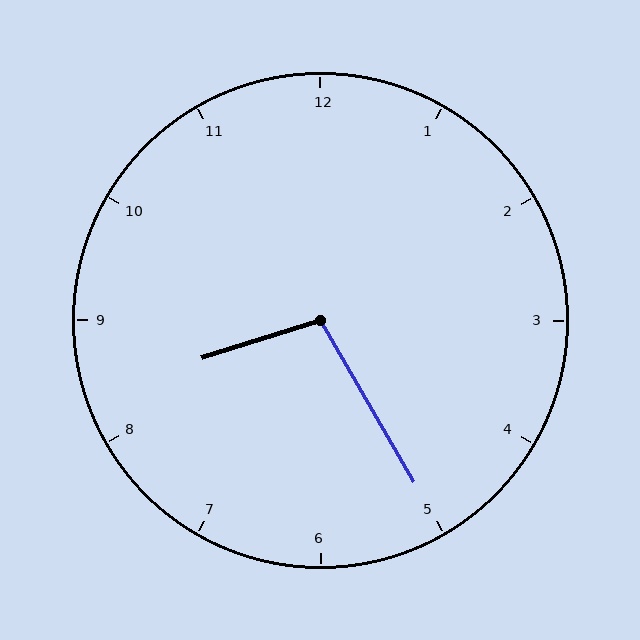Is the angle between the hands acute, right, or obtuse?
It is obtuse.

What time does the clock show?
8:25.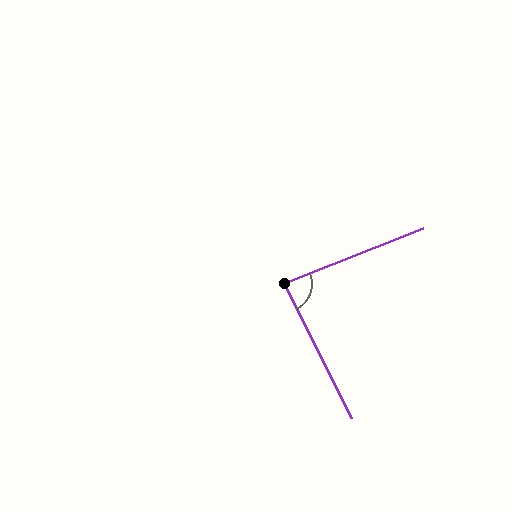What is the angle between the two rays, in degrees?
Approximately 85 degrees.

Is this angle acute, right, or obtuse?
It is approximately a right angle.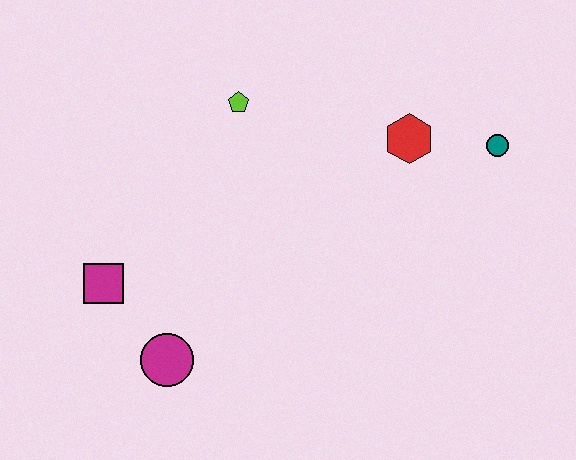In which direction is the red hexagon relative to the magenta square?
The red hexagon is to the right of the magenta square.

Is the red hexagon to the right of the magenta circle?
Yes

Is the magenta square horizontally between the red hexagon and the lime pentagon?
No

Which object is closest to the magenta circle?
The magenta square is closest to the magenta circle.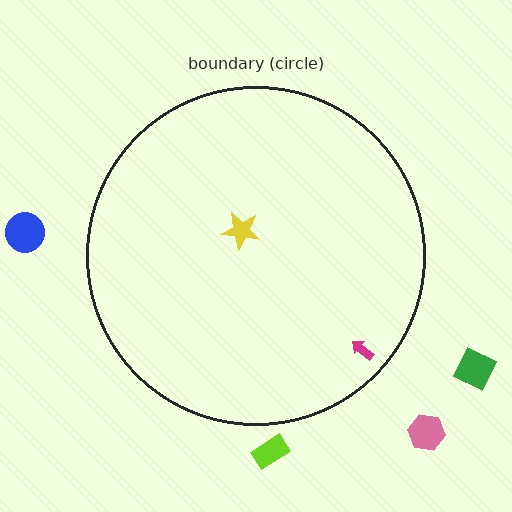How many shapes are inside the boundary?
2 inside, 4 outside.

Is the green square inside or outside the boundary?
Outside.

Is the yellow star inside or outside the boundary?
Inside.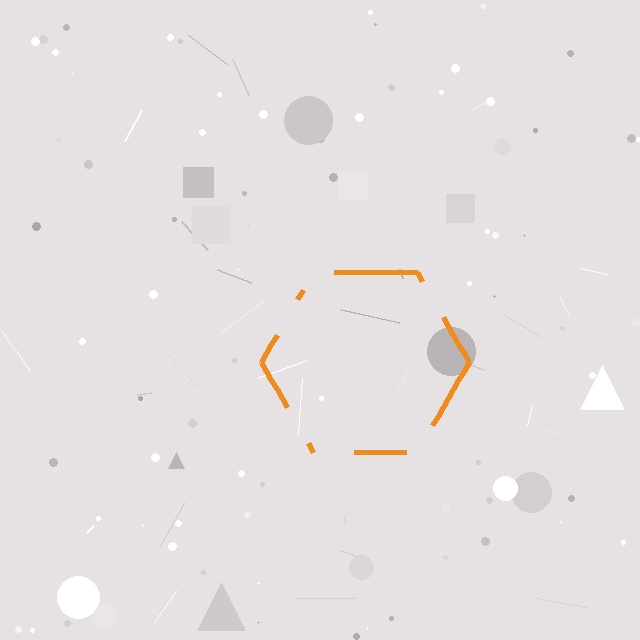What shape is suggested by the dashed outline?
The dashed outline suggests a hexagon.